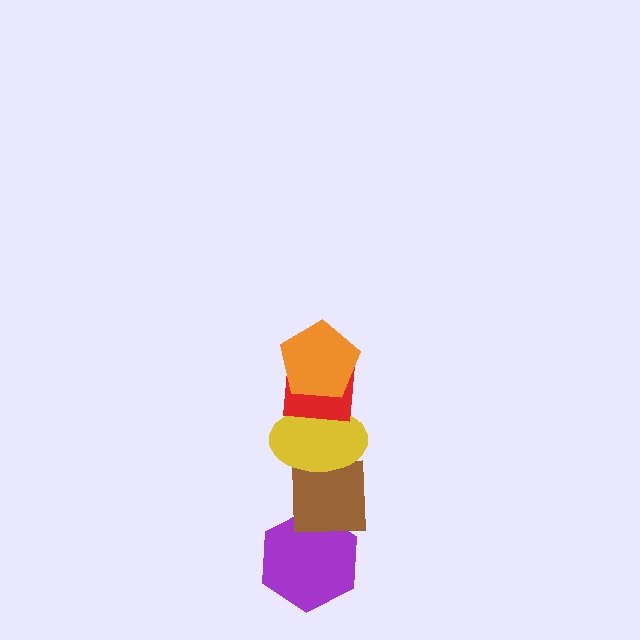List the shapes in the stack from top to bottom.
From top to bottom: the orange pentagon, the red square, the yellow ellipse, the brown square, the purple hexagon.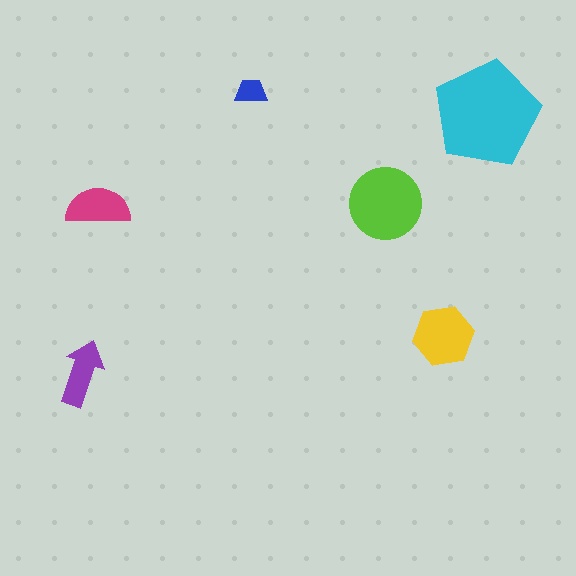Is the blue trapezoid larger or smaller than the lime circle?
Smaller.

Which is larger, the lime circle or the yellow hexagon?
The lime circle.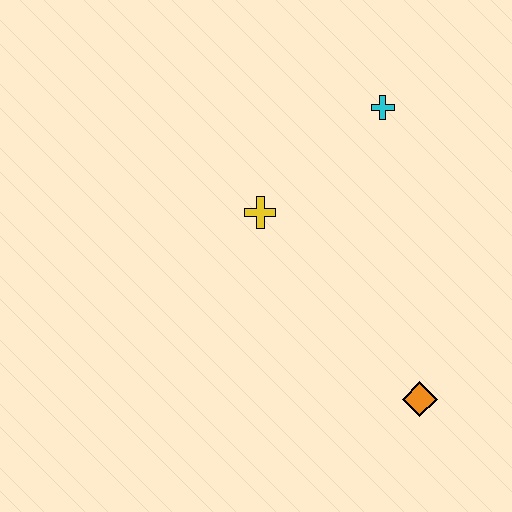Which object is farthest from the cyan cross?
The orange diamond is farthest from the cyan cross.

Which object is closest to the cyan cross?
The yellow cross is closest to the cyan cross.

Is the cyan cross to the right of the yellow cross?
Yes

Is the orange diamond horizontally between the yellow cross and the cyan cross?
No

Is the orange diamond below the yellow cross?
Yes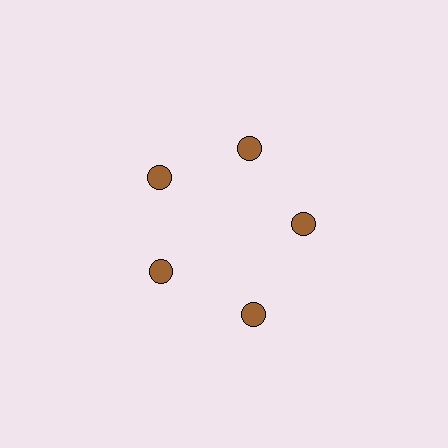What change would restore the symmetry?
The symmetry would be restored by moving it inward, back onto the ring so that all 5 circles sit at equal angles and equal distance from the center.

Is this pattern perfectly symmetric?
No. The 5 brown circles are arranged in a ring, but one element near the 5 o'clock position is pushed outward from the center, breaking the 5-fold rotational symmetry.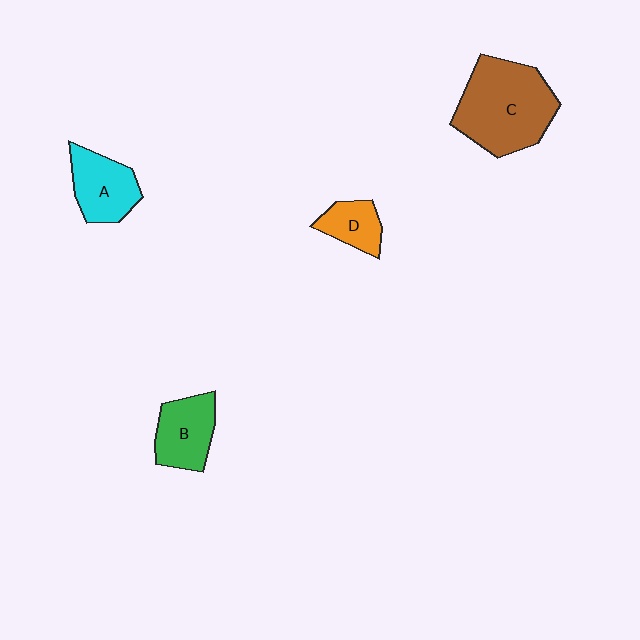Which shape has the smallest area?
Shape D (orange).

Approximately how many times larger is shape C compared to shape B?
Approximately 1.9 times.